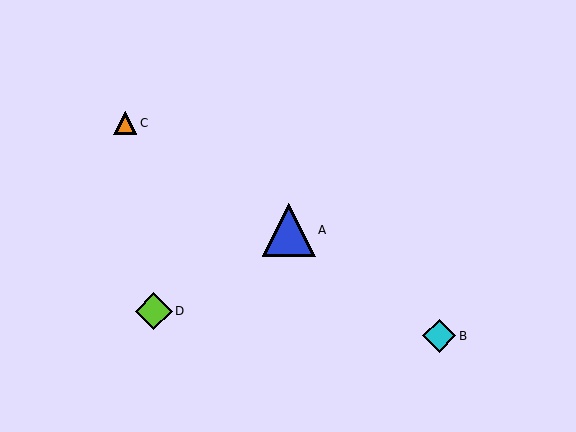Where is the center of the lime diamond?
The center of the lime diamond is at (154, 311).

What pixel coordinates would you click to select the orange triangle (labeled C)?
Click at (125, 123) to select the orange triangle C.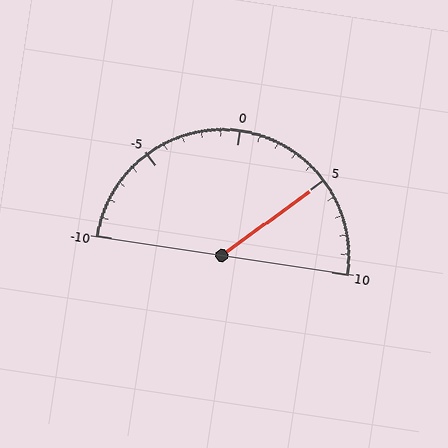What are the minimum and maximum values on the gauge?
The gauge ranges from -10 to 10.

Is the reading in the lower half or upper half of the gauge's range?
The reading is in the upper half of the range (-10 to 10).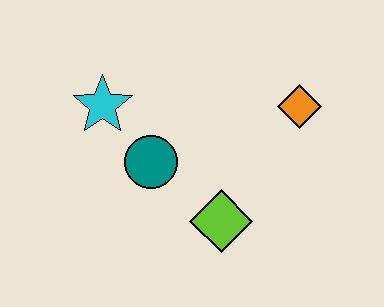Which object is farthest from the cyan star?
The orange diamond is farthest from the cyan star.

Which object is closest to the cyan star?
The teal circle is closest to the cyan star.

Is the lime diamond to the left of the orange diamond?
Yes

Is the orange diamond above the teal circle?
Yes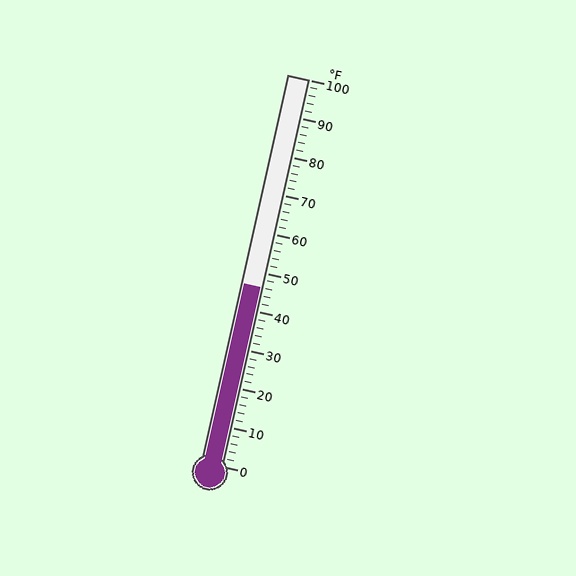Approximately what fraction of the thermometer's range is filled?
The thermometer is filled to approximately 45% of its range.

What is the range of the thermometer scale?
The thermometer scale ranges from 0°F to 100°F.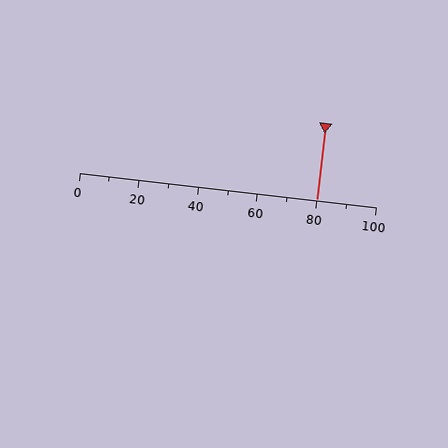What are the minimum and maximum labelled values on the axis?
The axis runs from 0 to 100.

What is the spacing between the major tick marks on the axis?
The major ticks are spaced 20 apart.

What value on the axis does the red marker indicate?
The marker indicates approximately 80.